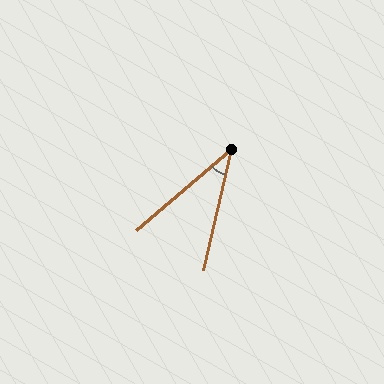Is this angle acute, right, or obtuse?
It is acute.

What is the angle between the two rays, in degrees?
Approximately 36 degrees.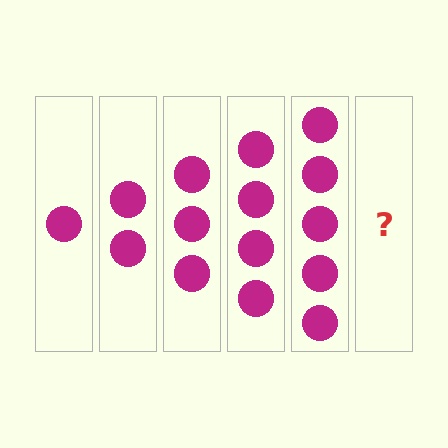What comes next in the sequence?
The next element should be 6 circles.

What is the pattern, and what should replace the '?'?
The pattern is that each step adds one more circle. The '?' should be 6 circles.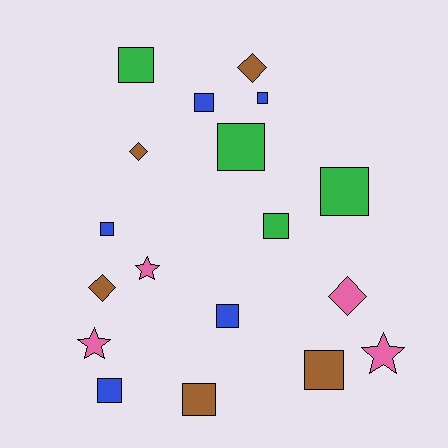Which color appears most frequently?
Blue, with 5 objects.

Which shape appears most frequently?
Square, with 11 objects.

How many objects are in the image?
There are 18 objects.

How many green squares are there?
There are 4 green squares.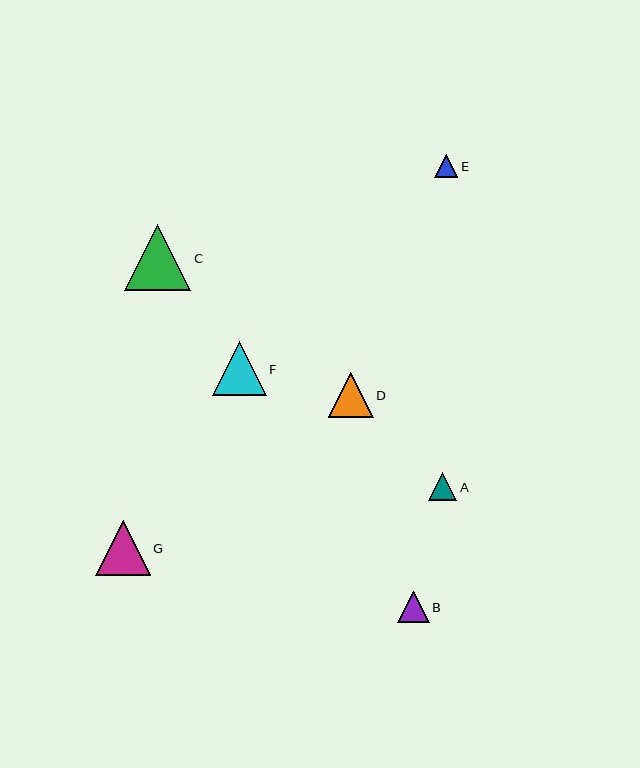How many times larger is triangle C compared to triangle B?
Triangle C is approximately 2.1 times the size of triangle B.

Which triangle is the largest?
Triangle C is the largest with a size of approximately 66 pixels.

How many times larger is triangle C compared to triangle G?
Triangle C is approximately 1.2 times the size of triangle G.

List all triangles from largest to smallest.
From largest to smallest: C, G, F, D, B, A, E.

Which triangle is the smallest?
Triangle E is the smallest with a size of approximately 23 pixels.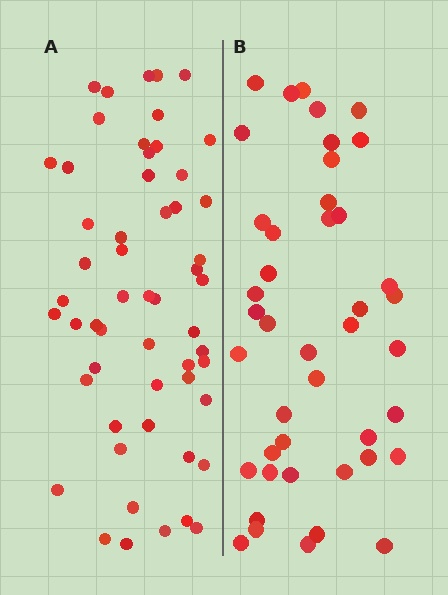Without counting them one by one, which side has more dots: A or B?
Region A (the left region) has more dots.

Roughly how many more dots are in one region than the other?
Region A has roughly 12 or so more dots than region B.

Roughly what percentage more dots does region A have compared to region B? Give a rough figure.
About 30% more.